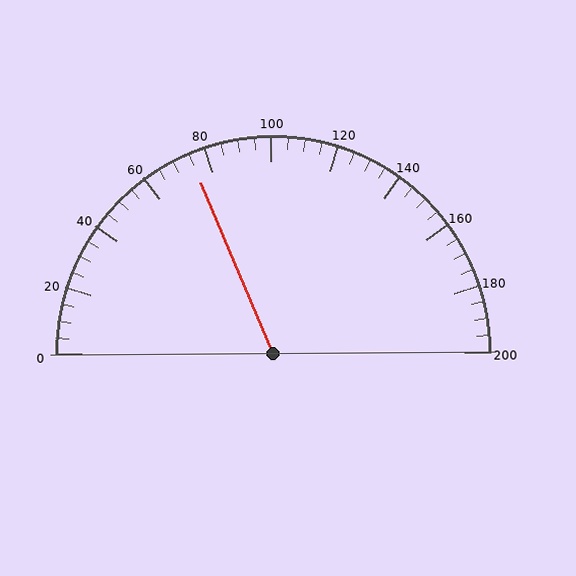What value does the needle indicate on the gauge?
The needle indicates approximately 75.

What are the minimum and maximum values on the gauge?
The gauge ranges from 0 to 200.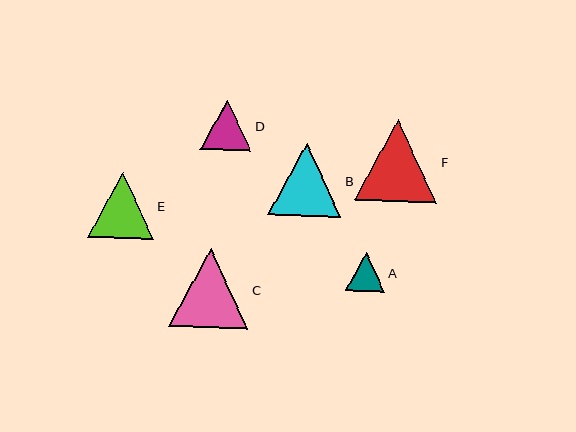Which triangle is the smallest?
Triangle A is the smallest with a size of approximately 39 pixels.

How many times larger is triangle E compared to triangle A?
Triangle E is approximately 1.7 times the size of triangle A.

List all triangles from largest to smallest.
From largest to smallest: F, C, B, E, D, A.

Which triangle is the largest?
Triangle F is the largest with a size of approximately 82 pixels.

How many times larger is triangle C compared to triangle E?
Triangle C is approximately 1.2 times the size of triangle E.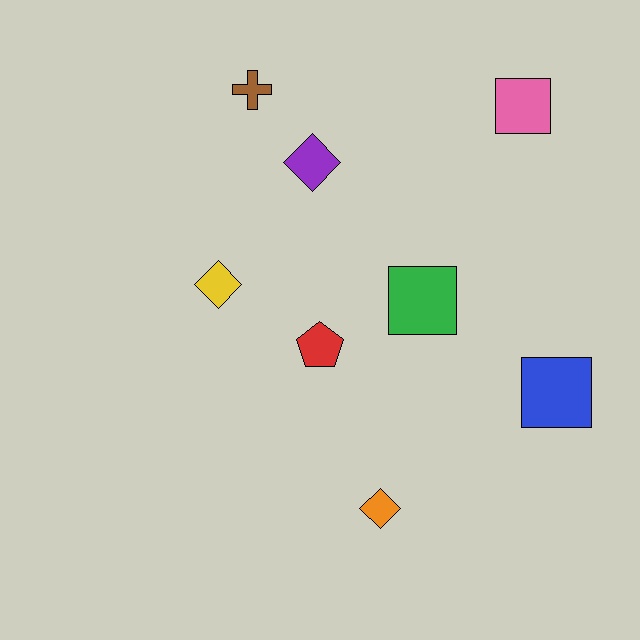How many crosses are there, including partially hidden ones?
There is 1 cross.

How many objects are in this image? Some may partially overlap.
There are 8 objects.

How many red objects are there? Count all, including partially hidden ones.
There is 1 red object.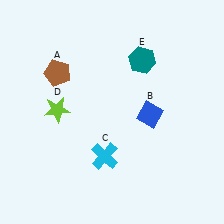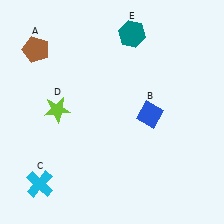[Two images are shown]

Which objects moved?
The objects that moved are: the brown pentagon (A), the cyan cross (C), the teal hexagon (E).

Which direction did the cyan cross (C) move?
The cyan cross (C) moved left.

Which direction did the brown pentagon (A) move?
The brown pentagon (A) moved up.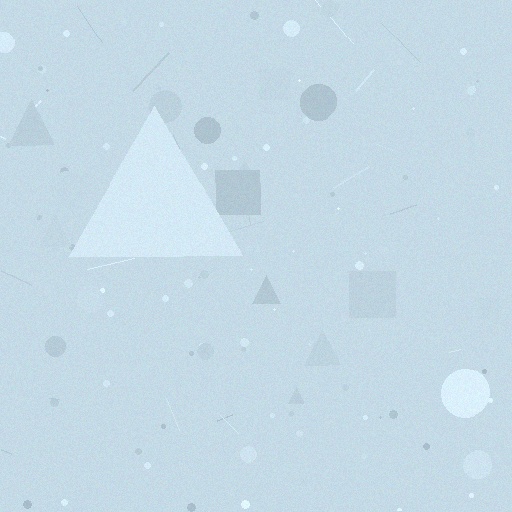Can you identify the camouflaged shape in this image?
The camouflaged shape is a triangle.